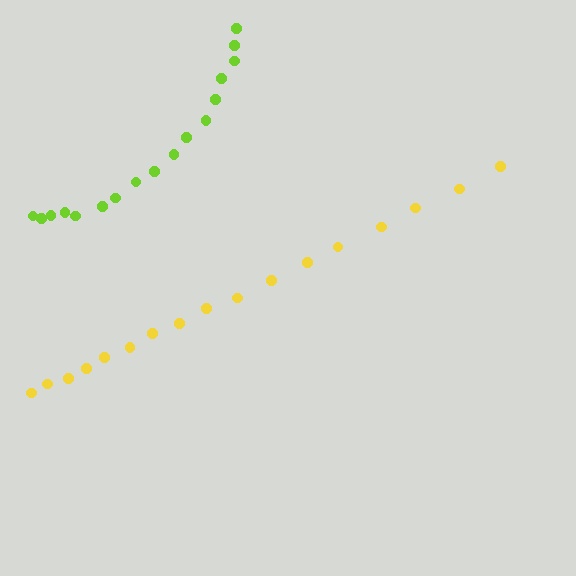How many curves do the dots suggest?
There are 2 distinct paths.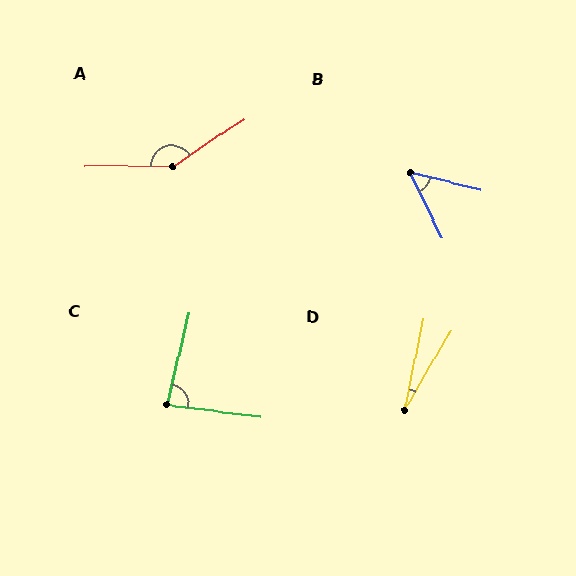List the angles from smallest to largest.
D (19°), B (50°), C (84°), A (147°).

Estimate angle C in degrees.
Approximately 84 degrees.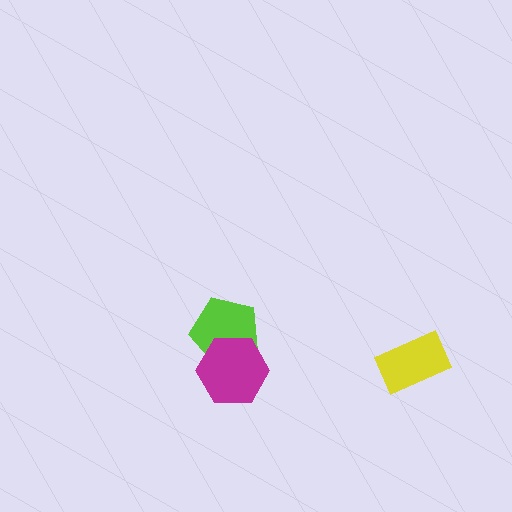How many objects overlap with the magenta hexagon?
1 object overlaps with the magenta hexagon.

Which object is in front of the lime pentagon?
The magenta hexagon is in front of the lime pentagon.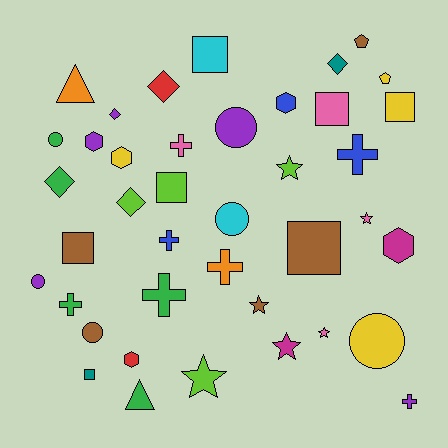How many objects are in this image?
There are 40 objects.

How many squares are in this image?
There are 7 squares.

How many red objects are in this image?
There are 2 red objects.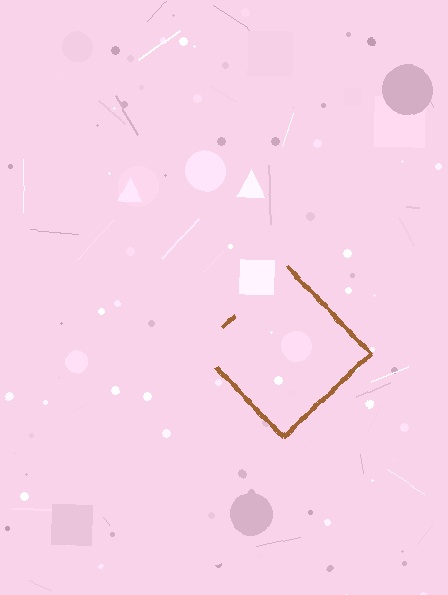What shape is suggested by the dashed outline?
The dashed outline suggests a diamond.